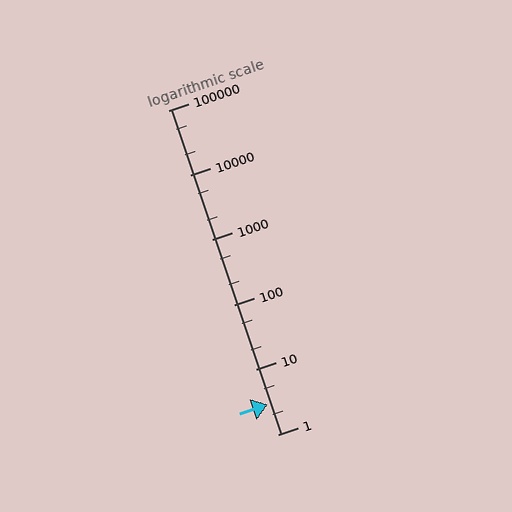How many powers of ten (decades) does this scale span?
The scale spans 5 decades, from 1 to 100000.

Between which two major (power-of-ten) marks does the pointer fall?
The pointer is between 1 and 10.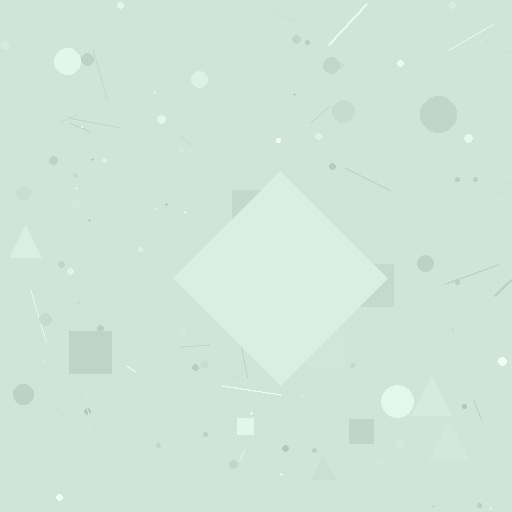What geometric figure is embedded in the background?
A diamond is embedded in the background.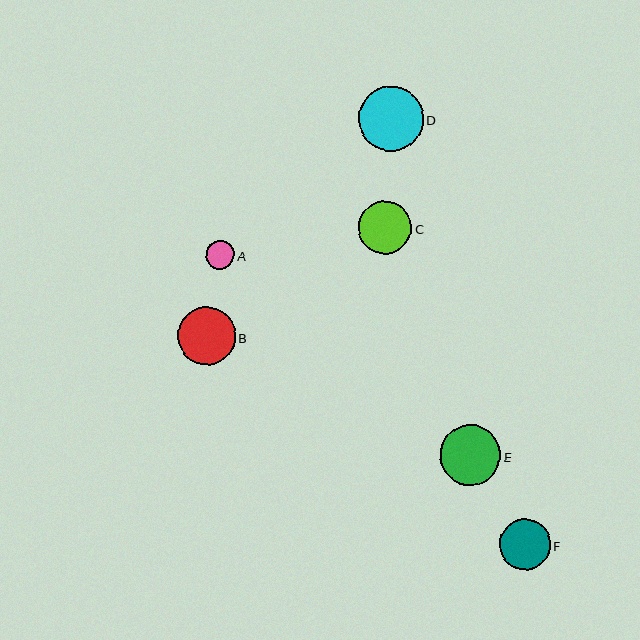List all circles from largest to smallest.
From largest to smallest: D, E, B, C, F, A.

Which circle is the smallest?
Circle A is the smallest with a size of approximately 28 pixels.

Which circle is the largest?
Circle D is the largest with a size of approximately 65 pixels.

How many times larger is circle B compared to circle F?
Circle B is approximately 1.1 times the size of circle F.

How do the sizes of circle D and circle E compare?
Circle D and circle E are approximately the same size.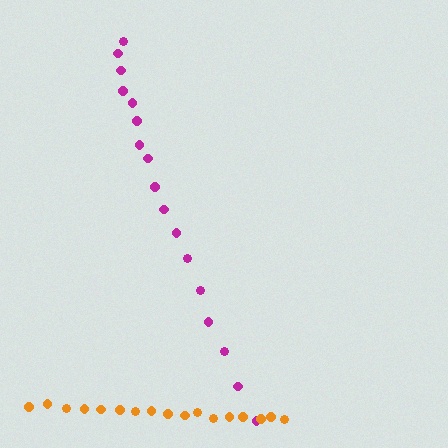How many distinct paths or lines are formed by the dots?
There are 2 distinct paths.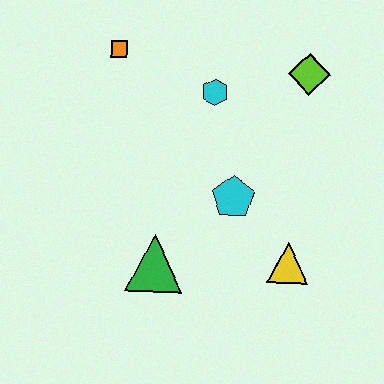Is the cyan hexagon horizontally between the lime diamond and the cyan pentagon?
No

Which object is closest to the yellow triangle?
The cyan pentagon is closest to the yellow triangle.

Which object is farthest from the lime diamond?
The green triangle is farthest from the lime diamond.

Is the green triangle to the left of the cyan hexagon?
Yes